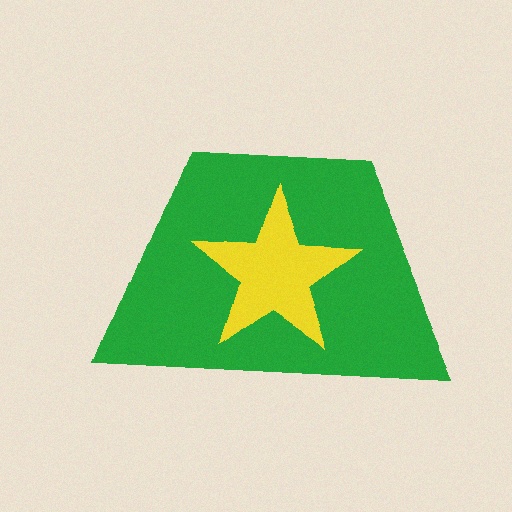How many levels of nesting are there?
2.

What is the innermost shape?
The yellow star.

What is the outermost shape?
The green trapezoid.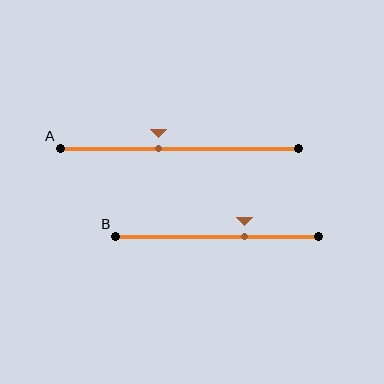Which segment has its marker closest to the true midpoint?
Segment A has its marker closest to the true midpoint.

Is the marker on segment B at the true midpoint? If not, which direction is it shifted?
No, the marker on segment B is shifted to the right by about 14% of the segment length.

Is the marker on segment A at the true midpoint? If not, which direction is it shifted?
No, the marker on segment A is shifted to the left by about 9% of the segment length.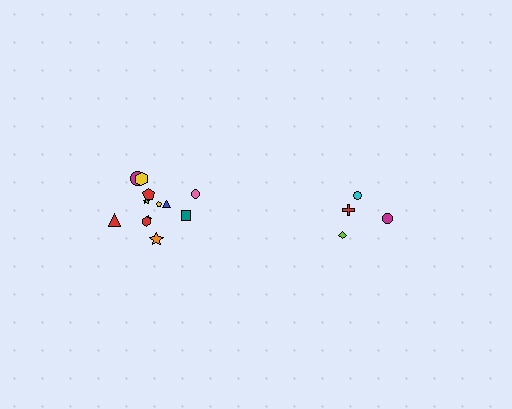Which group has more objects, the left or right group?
The left group.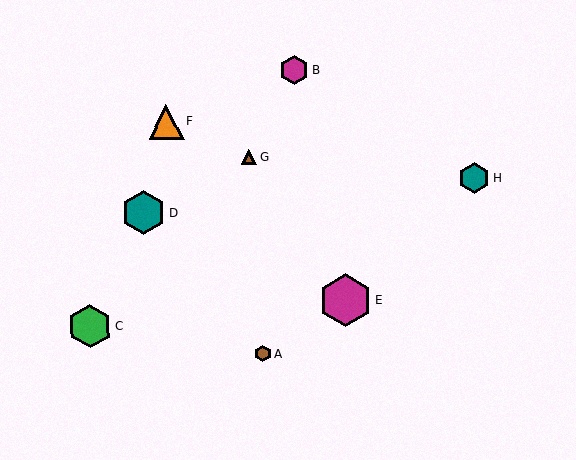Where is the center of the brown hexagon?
The center of the brown hexagon is at (263, 354).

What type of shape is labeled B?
Shape B is a magenta hexagon.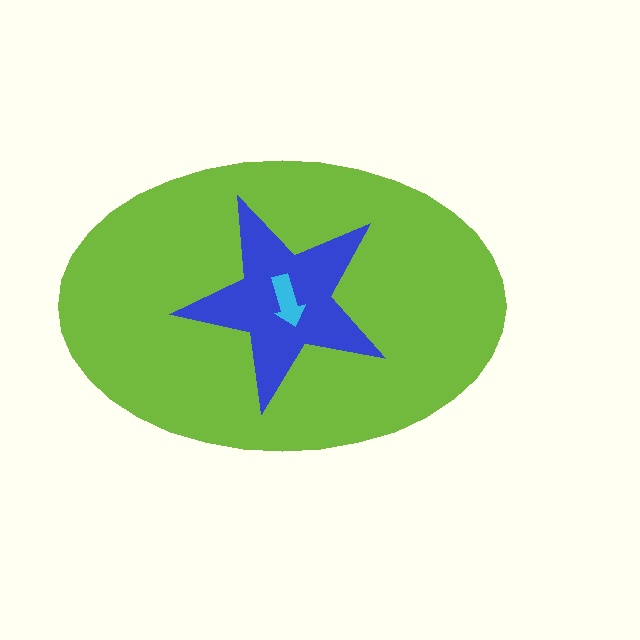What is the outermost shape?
The lime ellipse.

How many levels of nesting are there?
3.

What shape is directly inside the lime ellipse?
The blue star.